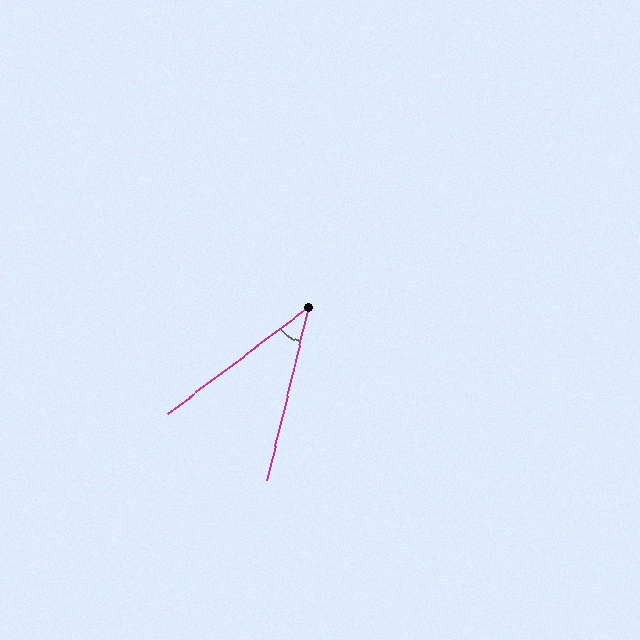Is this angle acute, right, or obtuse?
It is acute.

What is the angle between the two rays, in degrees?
Approximately 39 degrees.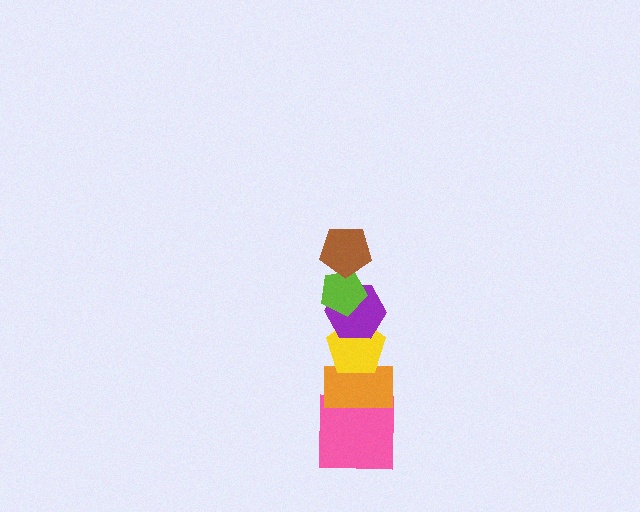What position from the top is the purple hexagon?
The purple hexagon is 3rd from the top.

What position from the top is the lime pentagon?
The lime pentagon is 2nd from the top.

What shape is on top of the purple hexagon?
The lime pentagon is on top of the purple hexagon.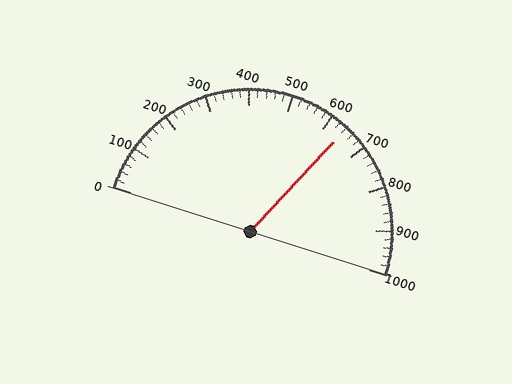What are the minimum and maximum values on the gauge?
The gauge ranges from 0 to 1000.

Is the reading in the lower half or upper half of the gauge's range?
The reading is in the upper half of the range (0 to 1000).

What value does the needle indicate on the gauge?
The needle indicates approximately 640.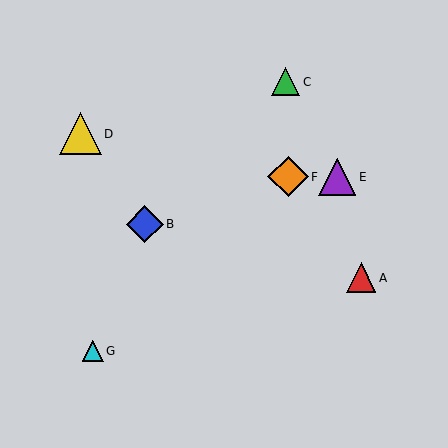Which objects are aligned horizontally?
Objects E, F are aligned horizontally.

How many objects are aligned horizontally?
2 objects (E, F) are aligned horizontally.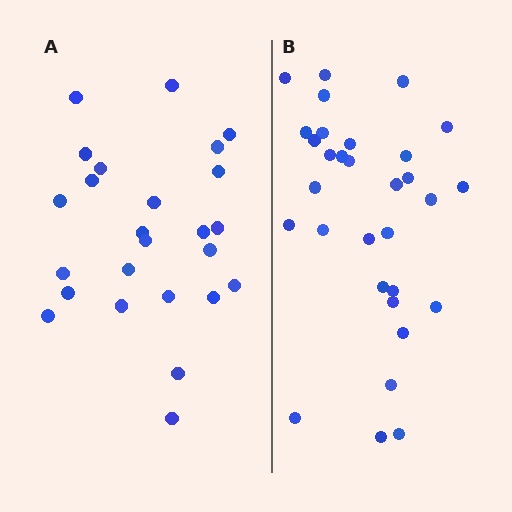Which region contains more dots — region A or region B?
Region B (the right region) has more dots.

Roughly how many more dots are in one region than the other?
Region B has about 6 more dots than region A.